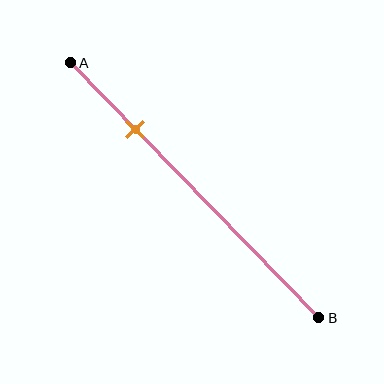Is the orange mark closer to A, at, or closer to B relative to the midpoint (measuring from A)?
The orange mark is closer to point A than the midpoint of segment AB.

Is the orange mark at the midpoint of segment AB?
No, the mark is at about 25% from A, not at the 50% midpoint.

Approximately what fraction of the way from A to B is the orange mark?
The orange mark is approximately 25% of the way from A to B.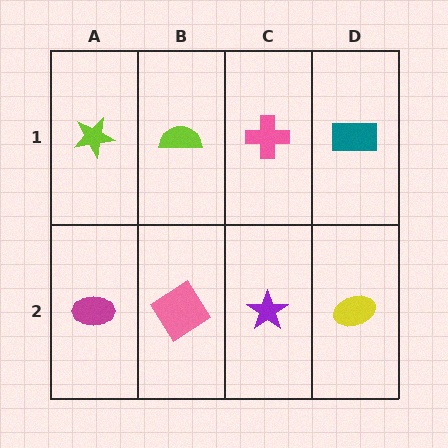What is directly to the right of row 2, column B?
A purple star.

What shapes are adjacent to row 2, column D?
A teal rectangle (row 1, column D), a purple star (row 2, column C).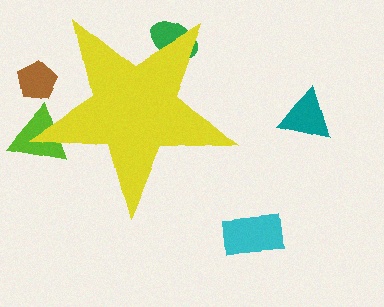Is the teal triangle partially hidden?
No, the teal triangle is fully visible.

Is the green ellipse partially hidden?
Yes, the green ellipse is partially hidden behind the yellow star.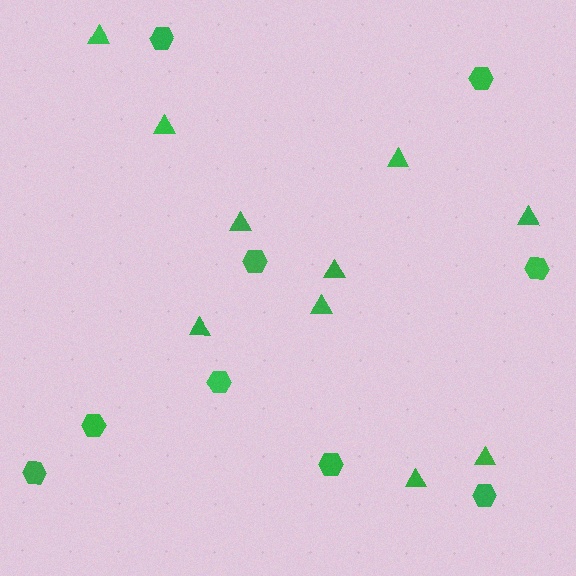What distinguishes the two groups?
There are 2 groups: one group of triangles (10) and one group of hexagons (9).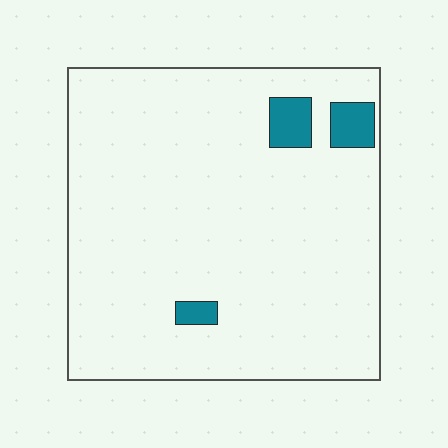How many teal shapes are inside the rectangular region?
3.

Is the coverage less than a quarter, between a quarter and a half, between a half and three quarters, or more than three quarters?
Less than a quarter.